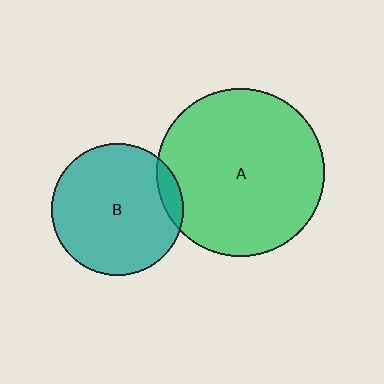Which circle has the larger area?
Circle A (green).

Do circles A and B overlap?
Yes.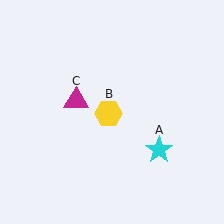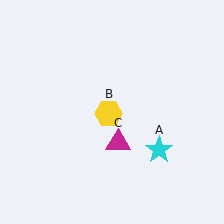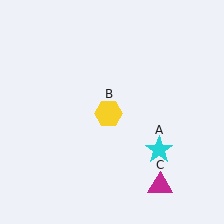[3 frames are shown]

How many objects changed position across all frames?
1 object changed position: magenta triangle (object C).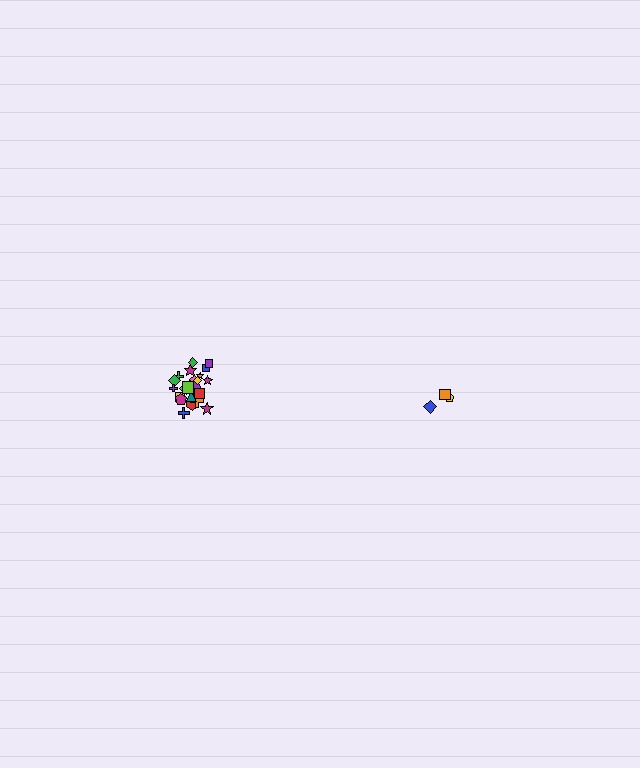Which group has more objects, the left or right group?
The left group.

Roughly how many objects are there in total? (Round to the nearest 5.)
Roughly 30 objects in total.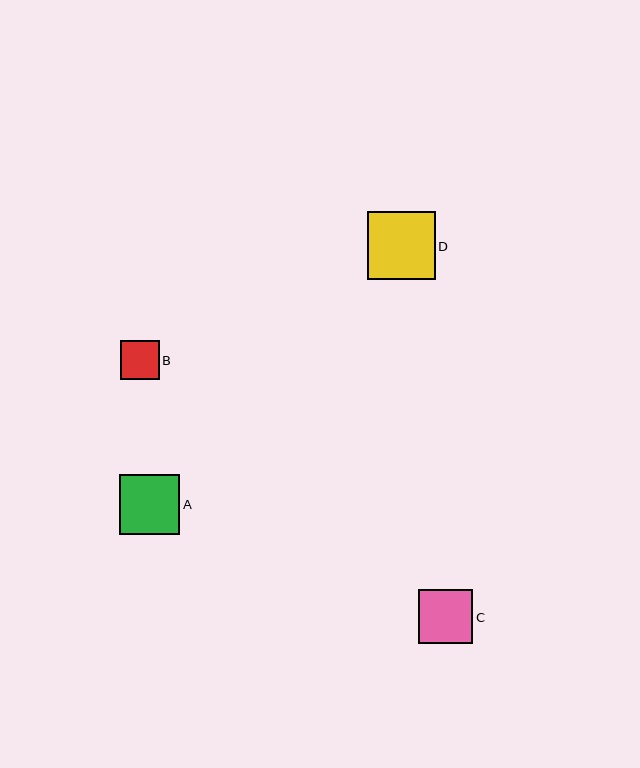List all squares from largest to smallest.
From largest to smallest: D, A, C, B.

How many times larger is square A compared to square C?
Square A is approximately 1.1 times the size of square C.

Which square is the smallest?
Square B is the smallest with a size of approximately 39 pixels.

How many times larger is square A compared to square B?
Square A is approximately 1.6 times the size of square B.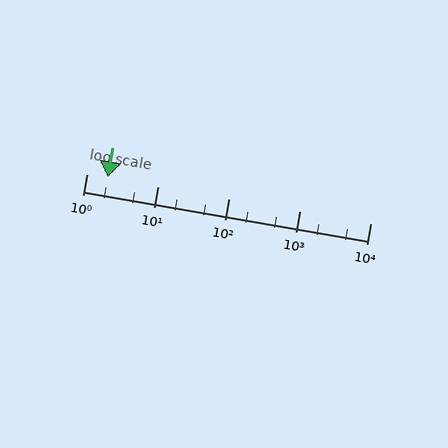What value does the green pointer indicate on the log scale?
The pointer indicates approximately 2.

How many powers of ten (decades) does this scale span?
The scale spans 4 decades, from 1 to 10000.